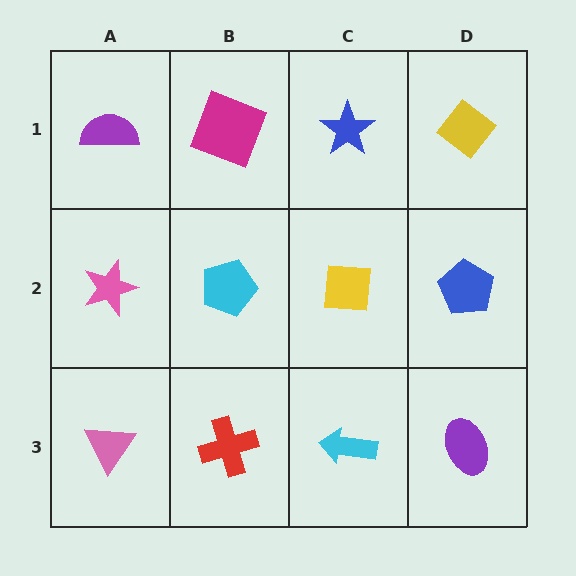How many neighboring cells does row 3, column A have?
2.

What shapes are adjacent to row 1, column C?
A yellow square (row 2, column C), a magenta square (row 1, column B), a yellow diamond (row 1, column D).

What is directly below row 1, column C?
A yellow square.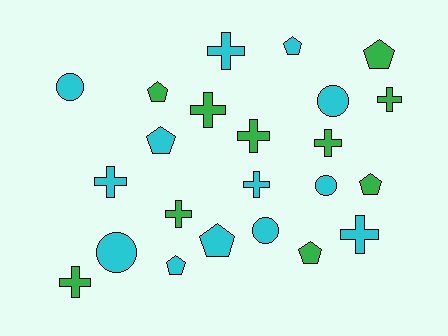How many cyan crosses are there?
There are 4 cyan crosses.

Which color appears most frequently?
Cyan, with 13 objects.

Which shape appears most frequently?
Cross, with 10 objects.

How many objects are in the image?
There are 23 objects.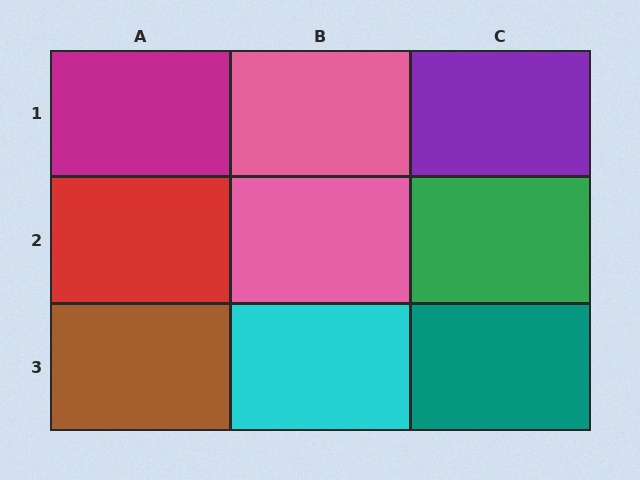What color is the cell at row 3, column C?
Teal.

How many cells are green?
1 cell is green.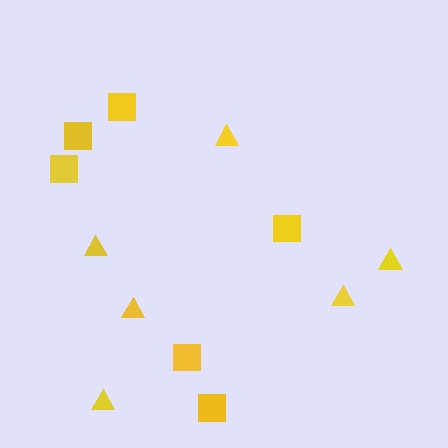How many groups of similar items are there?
There are 2 groups: one group of triangles (6) and one group of squares (6).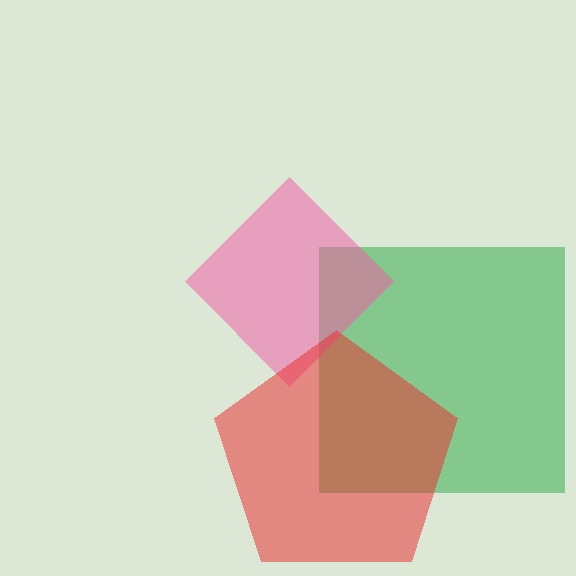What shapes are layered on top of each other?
The layered shapes are: a green square, a pink diamond, a red pentagon.